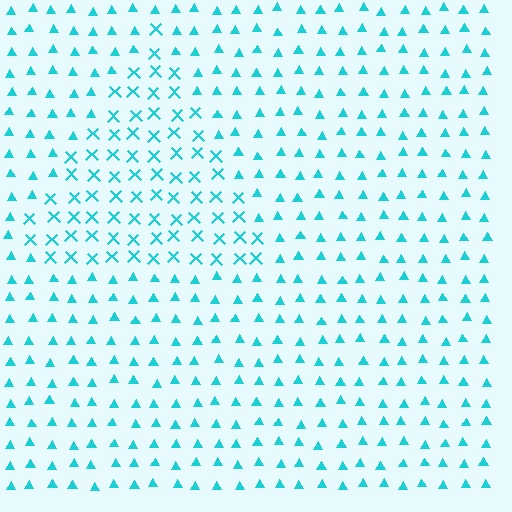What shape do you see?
I see a triangle.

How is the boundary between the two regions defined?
The boundary is defined by a change in element shape: X marks inside vs. triangles outside. All elements share the same color and spacing.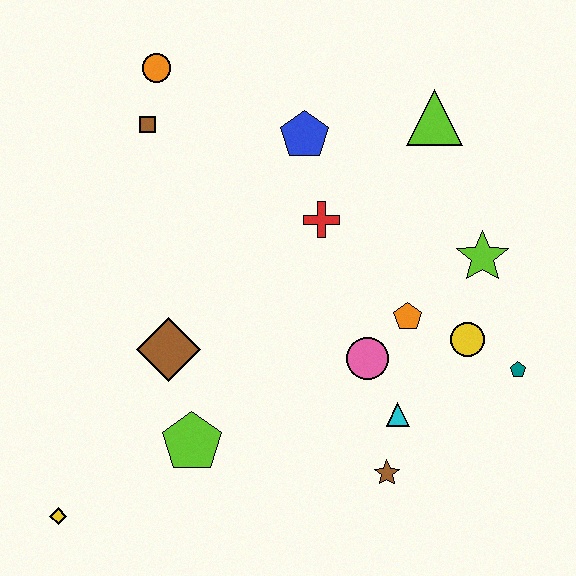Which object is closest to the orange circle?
The brown square is closest to the orange circle.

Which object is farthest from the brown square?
The teal pentagon is farthest from the brown square.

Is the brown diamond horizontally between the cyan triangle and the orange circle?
Yes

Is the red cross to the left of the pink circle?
Yes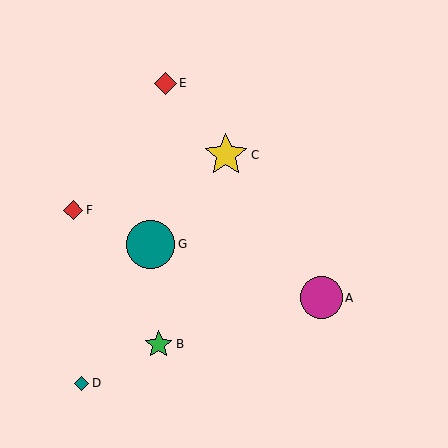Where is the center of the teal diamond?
The center of the teal diamond is at (82, 383).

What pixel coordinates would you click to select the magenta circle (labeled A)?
Click at (321, 298) to select the magenta circle A.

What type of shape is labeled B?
Shape B is a green star.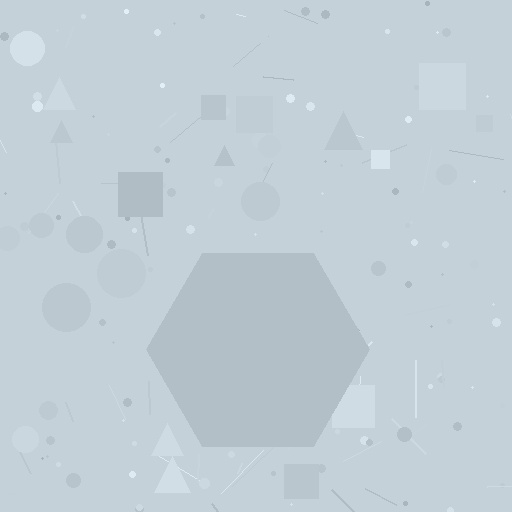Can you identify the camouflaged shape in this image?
The camouflaged shape is a hexagon.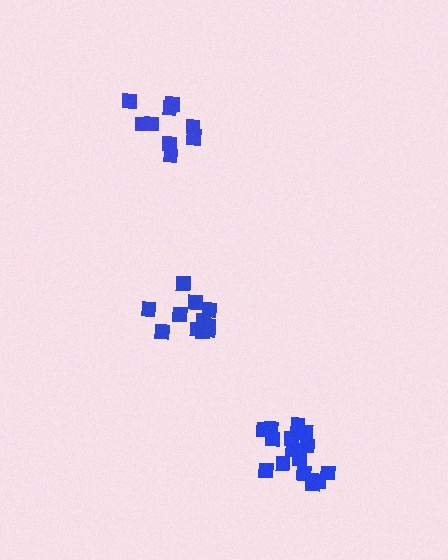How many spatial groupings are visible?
There are 3 spatial groupings.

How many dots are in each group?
Group 1: 10 dots, Group 2: 15 dots, Group 3: 12 dots (37 total).